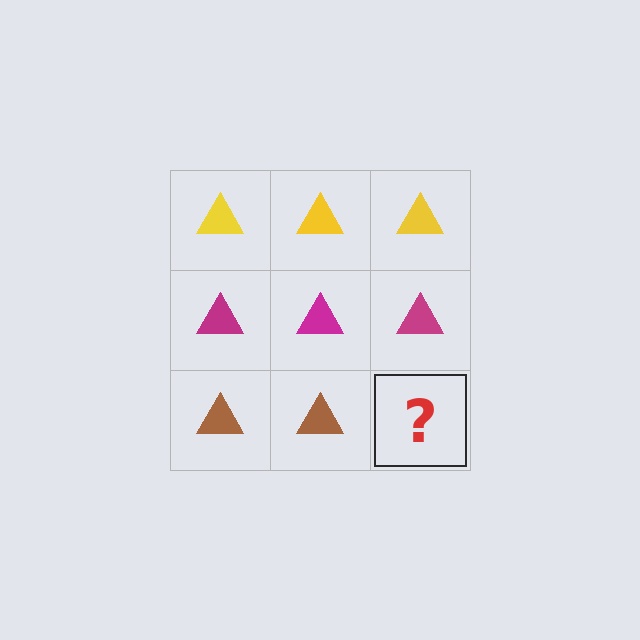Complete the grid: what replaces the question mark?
The question mark should be replaced with a brown triangle.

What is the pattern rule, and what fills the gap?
The rule is that each row has a consistent color. The gap should be filled with a brown triangle.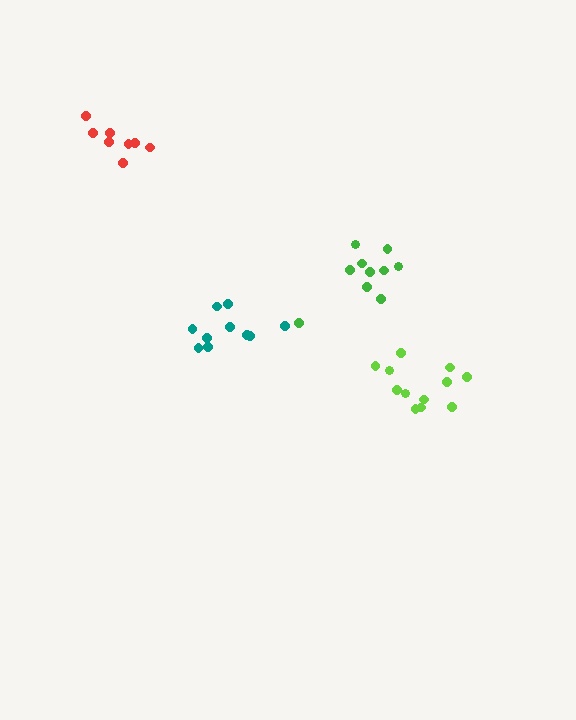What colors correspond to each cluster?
The clusters are colored: lime, teal, red, green.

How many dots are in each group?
Group 1: 13 dots, Group 2: 10 dots, Group 3: 8 dots, Group 4: 10 dots (41 total).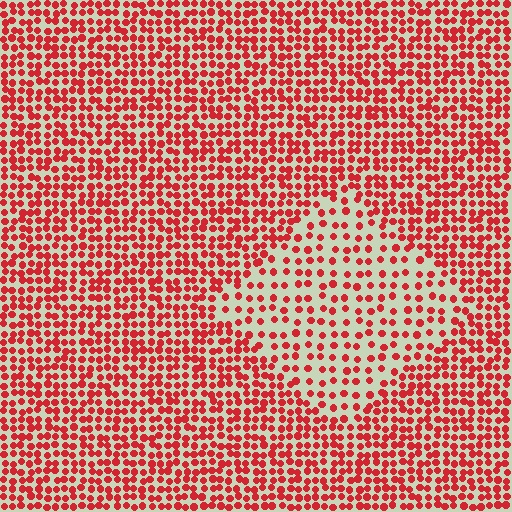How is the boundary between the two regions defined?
The boundary is defined by a change in element density (approximately 2.0x ratio). All elements are the same color, size, and shape.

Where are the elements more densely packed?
The elements are more densely packed outside the diamond boundary.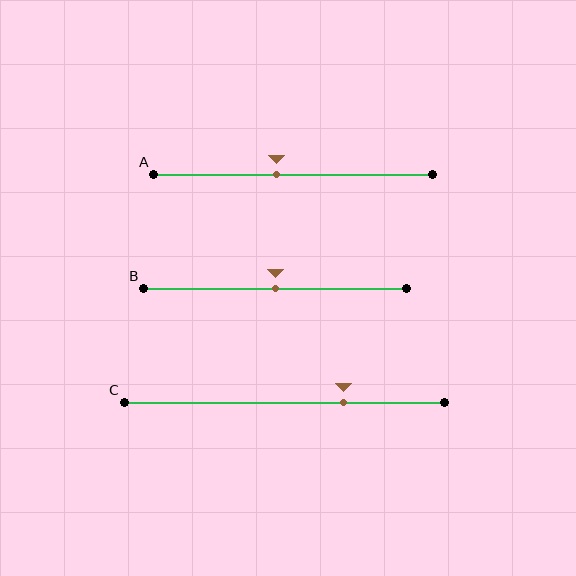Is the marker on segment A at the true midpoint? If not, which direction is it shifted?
No, the marker on segment A is shifted to the left by about 6% of the segment length.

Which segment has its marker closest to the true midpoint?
Segment B has its marker closest to the true midpoint.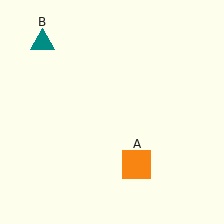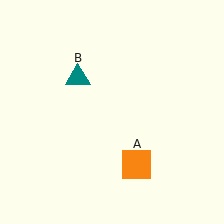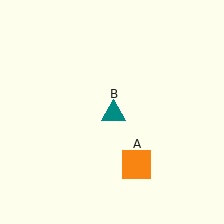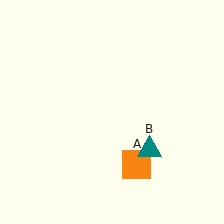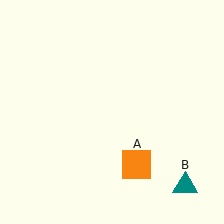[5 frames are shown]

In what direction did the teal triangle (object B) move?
The teal triangle (object B) moved down and to the right.